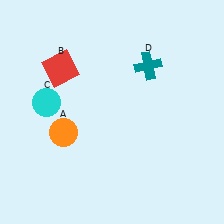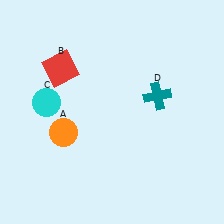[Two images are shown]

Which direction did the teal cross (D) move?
The teal cross (D) moved down.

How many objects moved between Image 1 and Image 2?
1 object moved between the two images.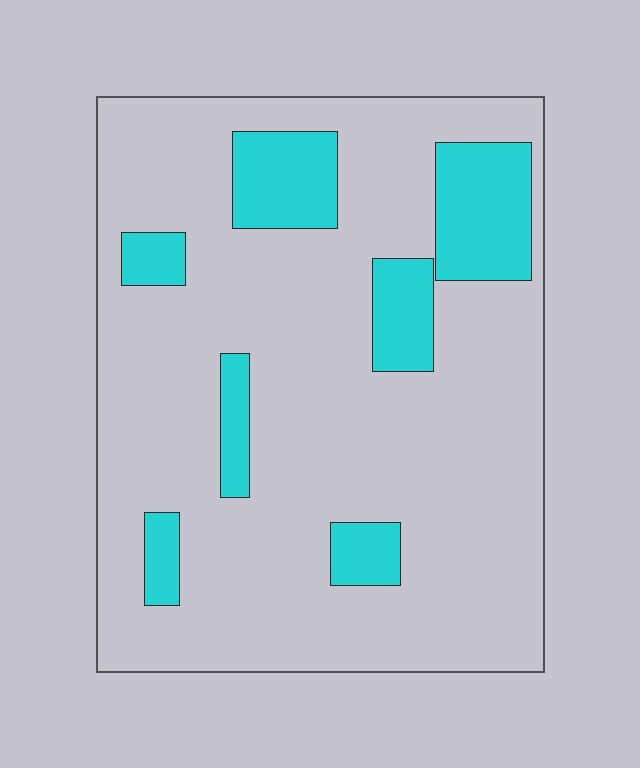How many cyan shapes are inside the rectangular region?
7.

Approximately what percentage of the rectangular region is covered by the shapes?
Approximately 20%.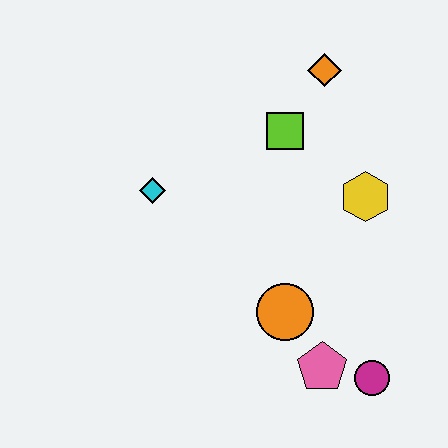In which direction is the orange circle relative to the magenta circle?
The orange circle is to the left of the magenta circle.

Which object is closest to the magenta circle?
The pink pentagon is closest to the magenta circle.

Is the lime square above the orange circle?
Yes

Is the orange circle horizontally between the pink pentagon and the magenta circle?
No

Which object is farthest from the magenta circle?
The orange diamond is farthest from the magenta circle.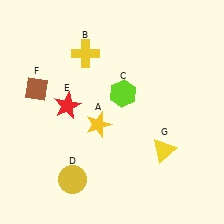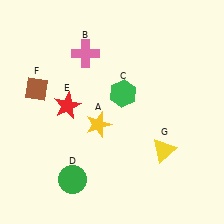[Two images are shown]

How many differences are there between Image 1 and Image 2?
There are 3 differences between the two images.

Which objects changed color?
B changed from yellow to pink. C changed from lime to green. D changed from yellow to green.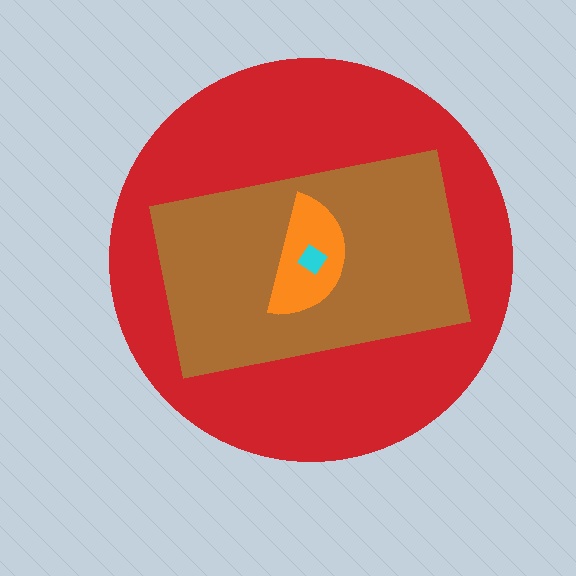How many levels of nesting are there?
4.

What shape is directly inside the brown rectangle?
The orange semicircle.